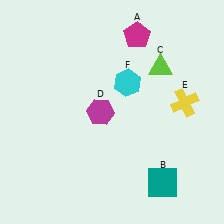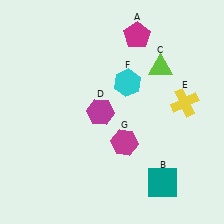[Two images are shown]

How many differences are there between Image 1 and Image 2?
There is 1 difference between the two images.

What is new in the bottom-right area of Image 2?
A magenta hexagon (G) was added in the bottom-right area of Image 2.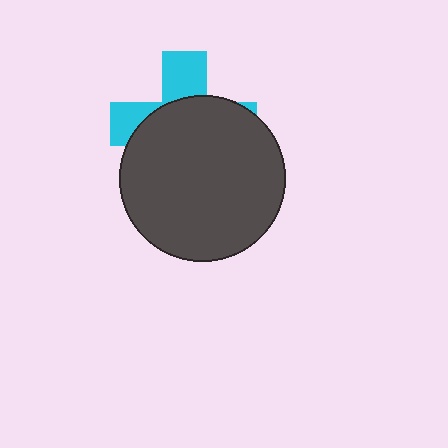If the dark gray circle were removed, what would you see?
You would see the complete cyan cross.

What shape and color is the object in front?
The object in front is a dark gray circle.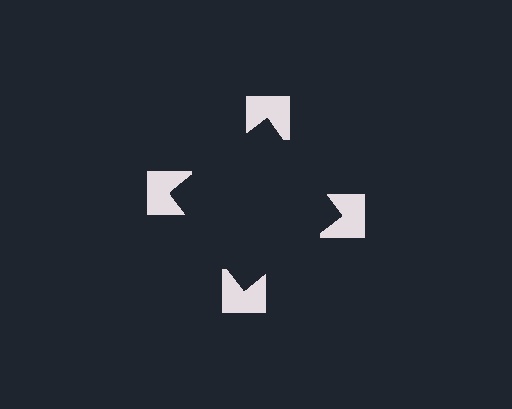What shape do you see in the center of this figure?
An illusory square — its edges are inferred from the aligned wedge cuts in the notched squares, not physically drawn.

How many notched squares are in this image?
There are 4 — one at each vertex of the illusory square.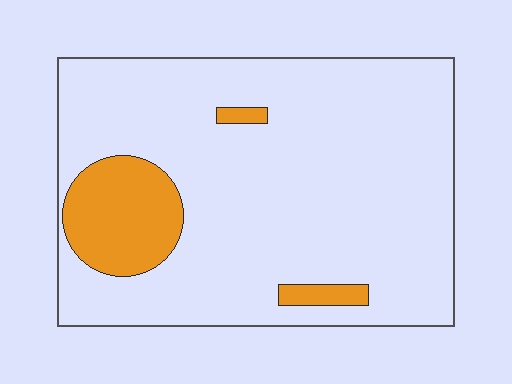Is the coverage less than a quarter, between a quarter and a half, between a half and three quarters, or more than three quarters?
Less than a quarter.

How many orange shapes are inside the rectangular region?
3.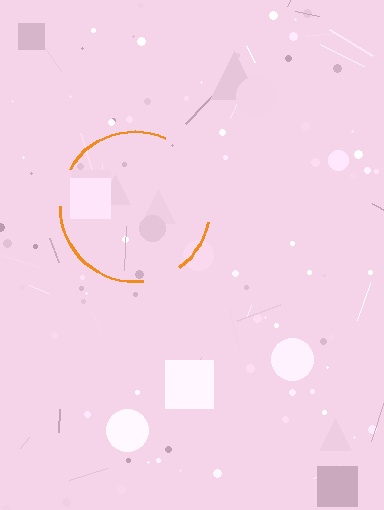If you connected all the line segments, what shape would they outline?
They would outline a circle.